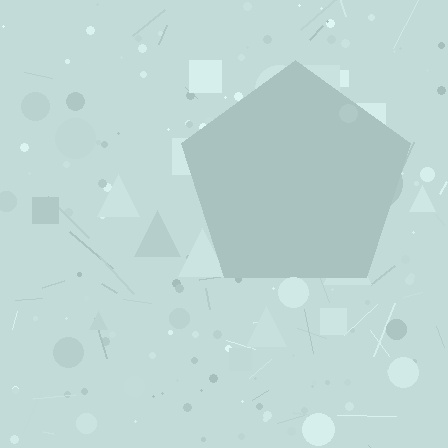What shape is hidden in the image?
A pentagon is hidden in the image.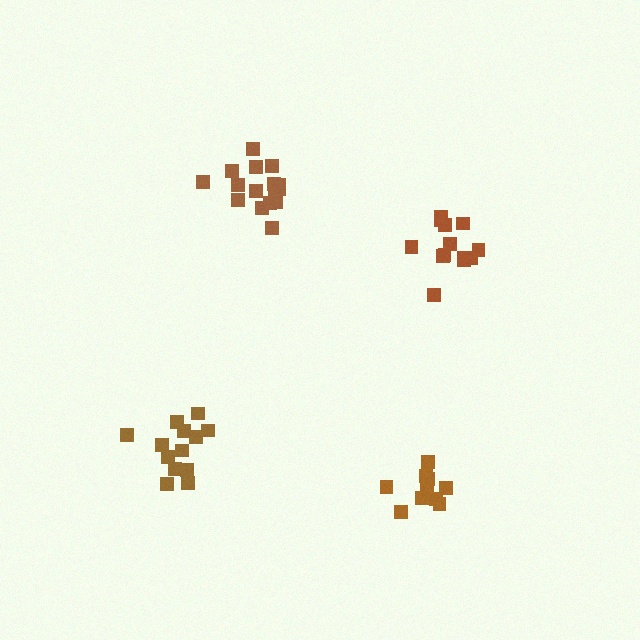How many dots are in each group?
Group 1: 13 dots, Group 2: 16 dots, Group 3: 13 dots, Group 4: 10 dots (52 total).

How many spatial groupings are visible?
There are 4 spatial groupings.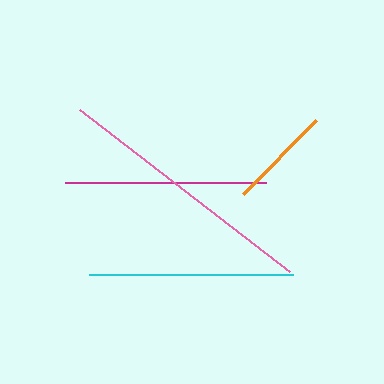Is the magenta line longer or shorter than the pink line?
The pink line is longer than the magenta line.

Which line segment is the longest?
The pink line is the longest at approximately 265 pixels.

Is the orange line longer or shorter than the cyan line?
The cyan line is longer than the orange line.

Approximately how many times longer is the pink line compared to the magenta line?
The pink line is approximately 1.3 times the length of the magenta line.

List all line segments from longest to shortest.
From longest to shortest: pink, cyan, magenta, orange.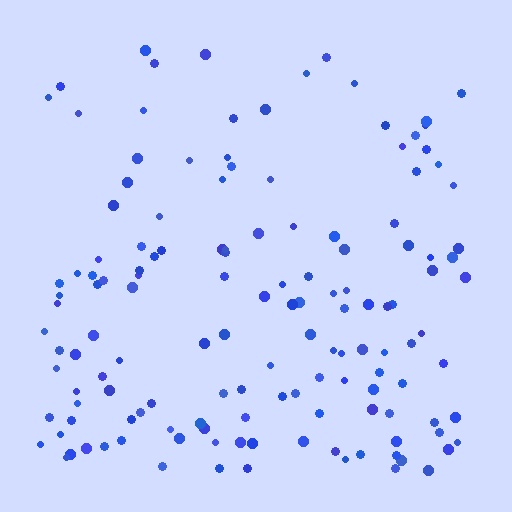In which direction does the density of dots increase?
From top to bottom, with the bottom side densest.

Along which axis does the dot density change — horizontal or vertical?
Vertical.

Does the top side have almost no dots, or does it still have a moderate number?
Still a moderate number, just noticeably fewer than the bottom.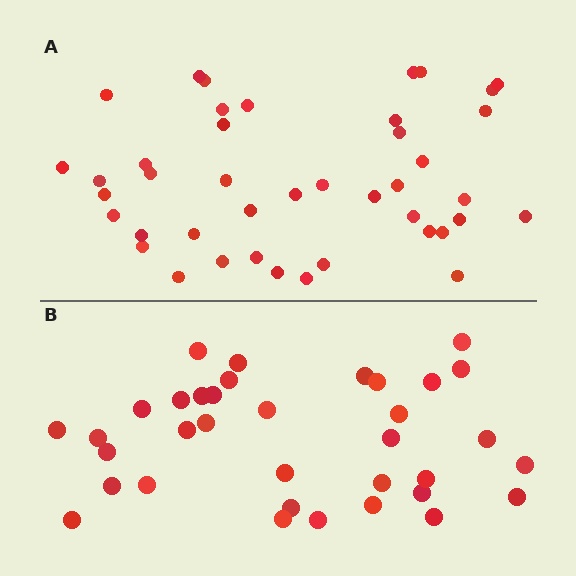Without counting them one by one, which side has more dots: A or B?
Region A (the top region) has more dots.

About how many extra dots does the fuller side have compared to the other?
Region A has roughly 8 or so more dots than region B.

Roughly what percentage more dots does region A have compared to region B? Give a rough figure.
About 20% more.